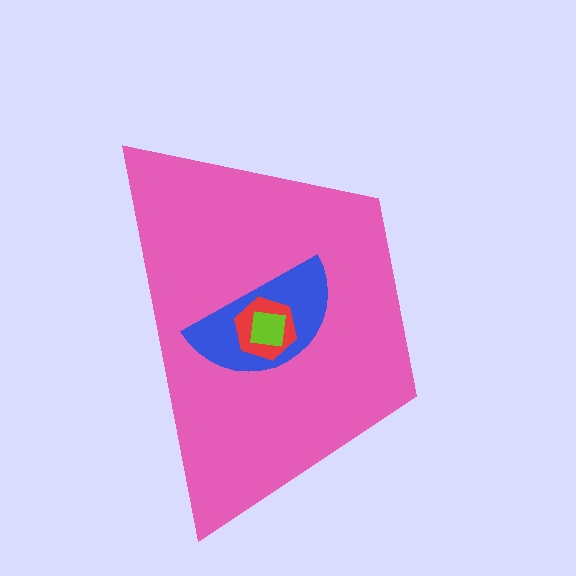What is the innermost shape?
The lime square.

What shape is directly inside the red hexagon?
The lime square.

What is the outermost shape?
The pink trapezoid.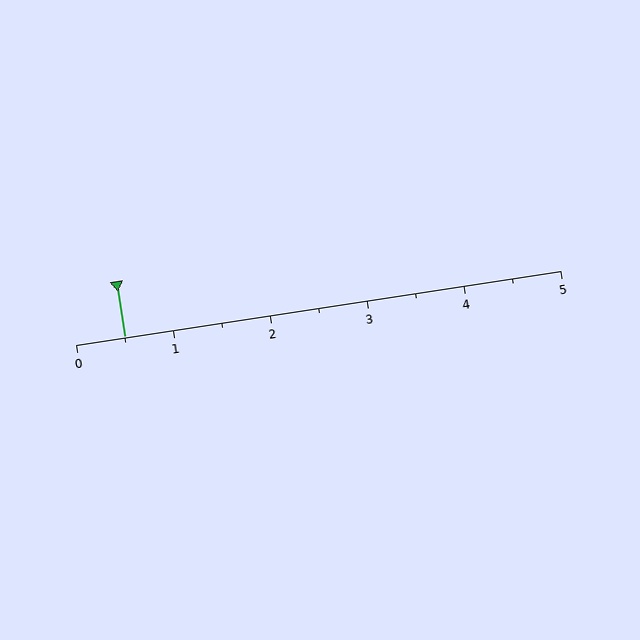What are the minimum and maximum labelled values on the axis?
The axis runs from 0 to 5.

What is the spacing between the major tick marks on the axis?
The major ticks are spaced 1 apart.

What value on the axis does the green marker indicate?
The marker indicates approximately 0.5.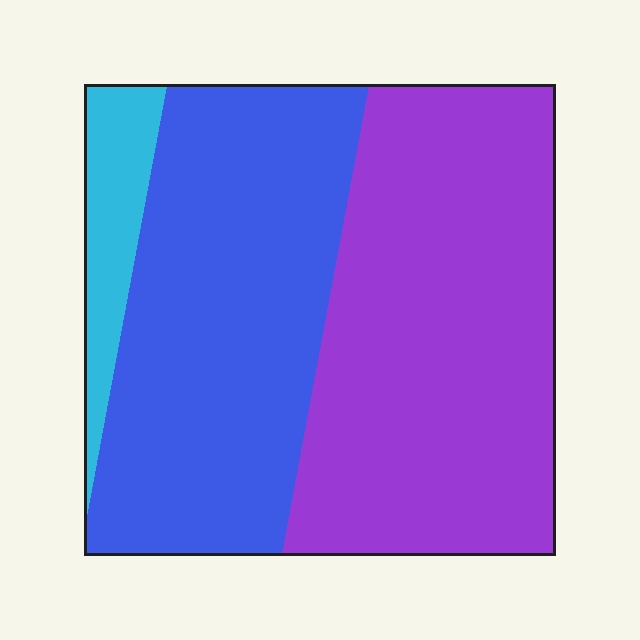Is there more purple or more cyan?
Purple.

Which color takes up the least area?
Cyan, at roughly 10%.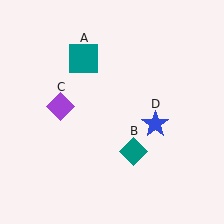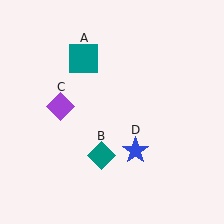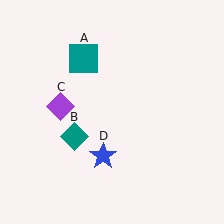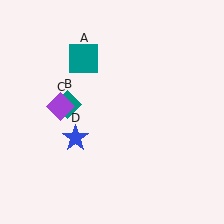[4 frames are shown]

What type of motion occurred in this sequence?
The teal diamond (object B), blue star (object D) rotated clockwise around the center of the scene.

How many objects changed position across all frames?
2 objects changed position: teal diamond (object B), blue star (object D).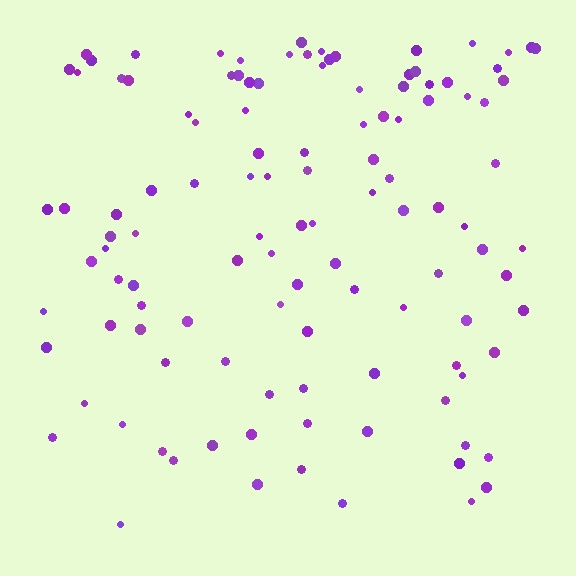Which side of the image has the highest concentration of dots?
The top.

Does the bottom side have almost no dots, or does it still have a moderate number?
Still a moderate number, just noticeably fewer than the top.